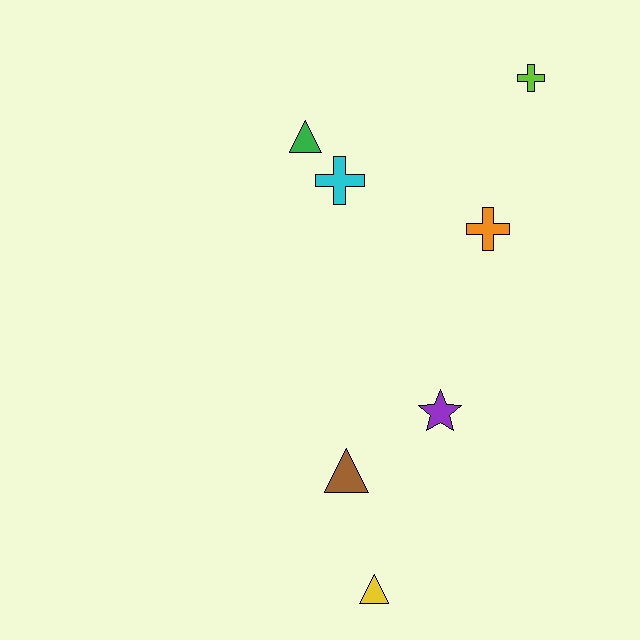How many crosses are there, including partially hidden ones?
There are 3 crosses.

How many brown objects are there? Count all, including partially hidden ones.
There is 1 brown object.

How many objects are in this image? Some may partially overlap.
There are 7 objects.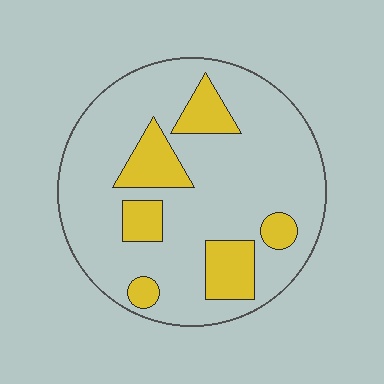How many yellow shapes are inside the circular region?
6.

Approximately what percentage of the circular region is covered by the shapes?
Approximately 20%.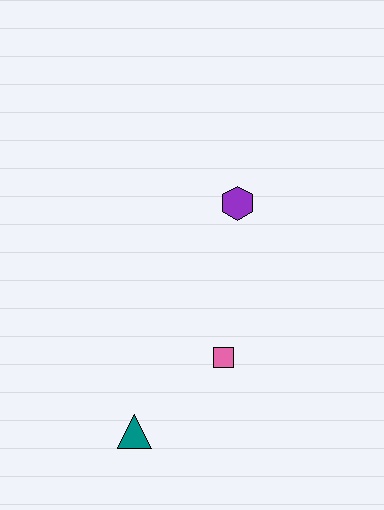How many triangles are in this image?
There is 1 triangle.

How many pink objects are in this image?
There is 1 pink object.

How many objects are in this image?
There are 3 objects.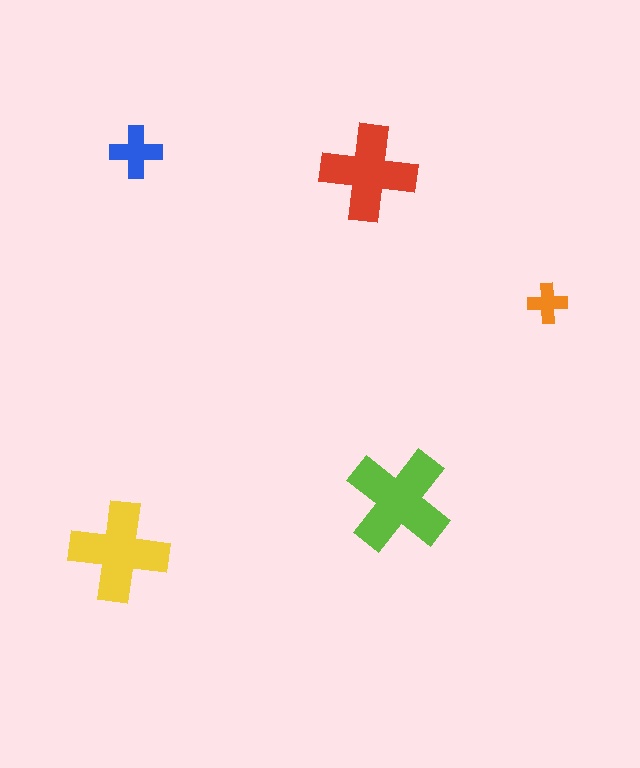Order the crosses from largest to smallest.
the lime one, the yellow one, the red one, the blue one, the orange one.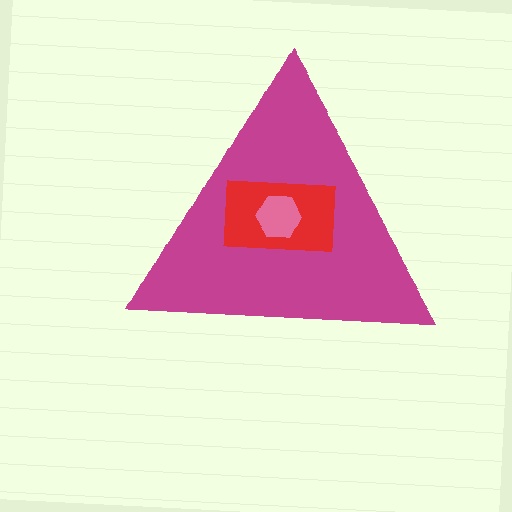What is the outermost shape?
The magenta triangle.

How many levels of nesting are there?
3.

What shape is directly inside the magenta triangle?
The red rectangle.